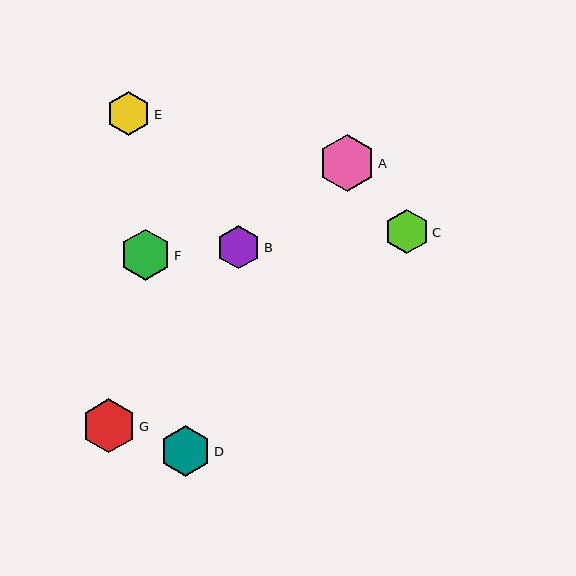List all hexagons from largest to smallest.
From largest to smallest: A, G, F, D, C, E, B.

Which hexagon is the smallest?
Hexagon B is the smallest with a size of approximately 44 pixels.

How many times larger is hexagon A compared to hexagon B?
Hexagon A is approximately 1.3 times the size of hexagon B.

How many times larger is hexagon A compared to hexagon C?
Hexagon A is approximately 1.3 times the size of hexagon C.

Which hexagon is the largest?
Hexagon A is the largest with a size of approximately 56 pixels.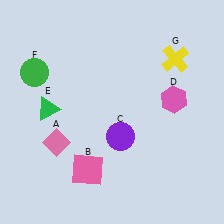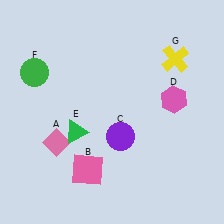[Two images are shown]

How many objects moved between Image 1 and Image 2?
1 object moved between the two images.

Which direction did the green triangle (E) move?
The green triangle (E) moved right.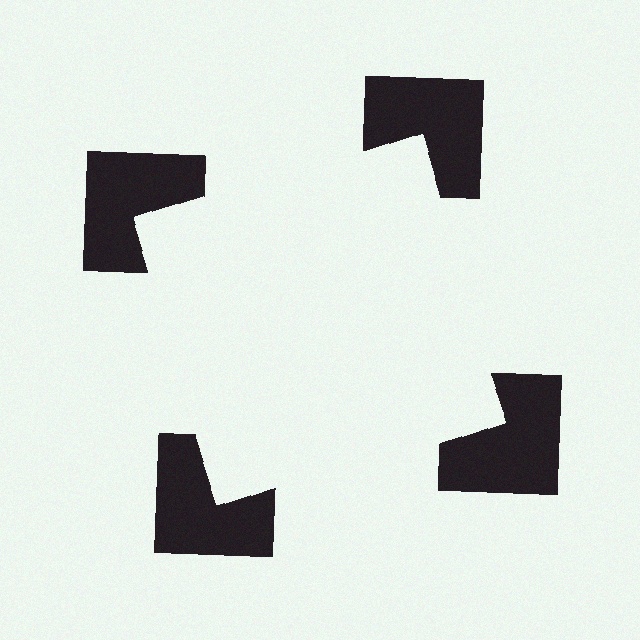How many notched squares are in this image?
There are 4 — one at each vertex of the illusory square.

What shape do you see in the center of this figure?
An illusory square — its edges are inferred from the aligned wedge cuts in the notched squares, not physically drawn.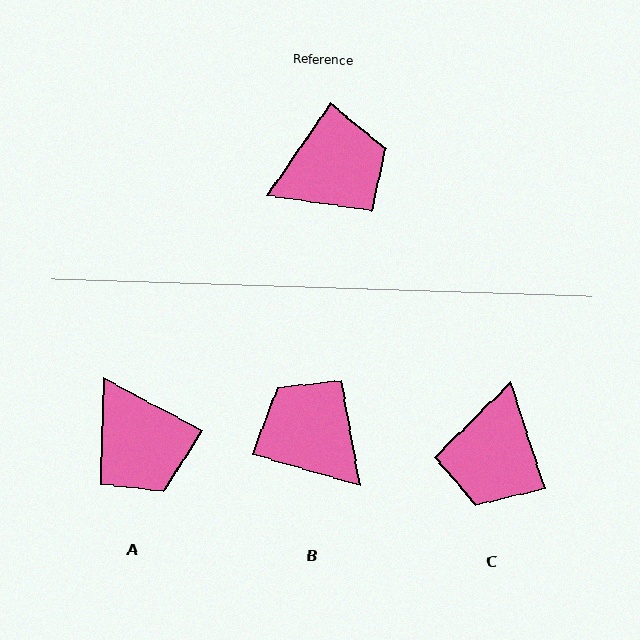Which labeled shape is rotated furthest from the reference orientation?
C, about 127 degrees away.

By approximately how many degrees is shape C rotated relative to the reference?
Approximately 127 degrees clockwise.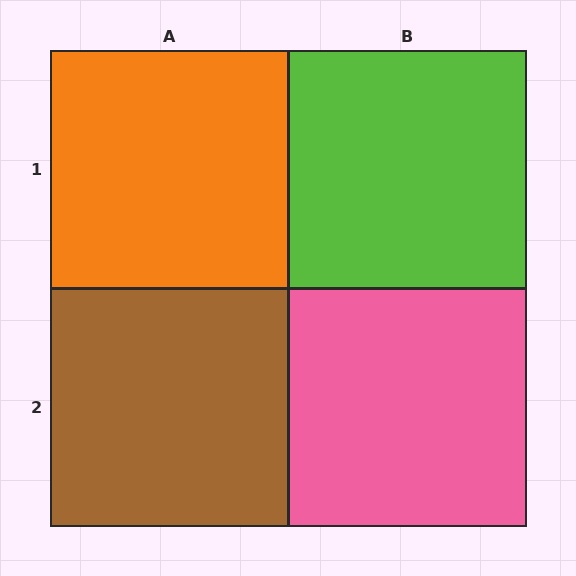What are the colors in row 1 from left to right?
Orange, lime.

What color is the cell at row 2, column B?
Pink.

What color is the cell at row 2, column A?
Brown.